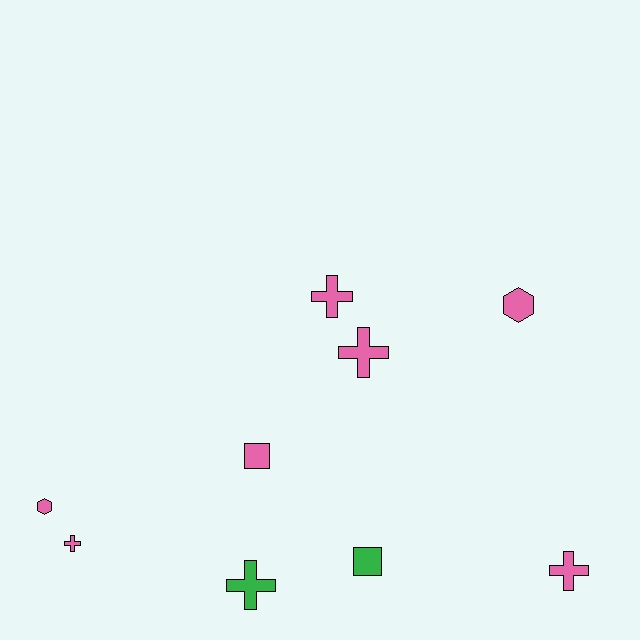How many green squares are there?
There is 1 green square.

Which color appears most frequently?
Pink, with 7 objects.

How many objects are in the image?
There are 9 objects.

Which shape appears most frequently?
Cross, with 5 objects.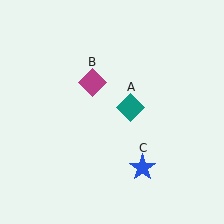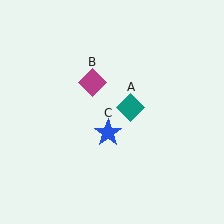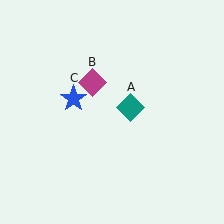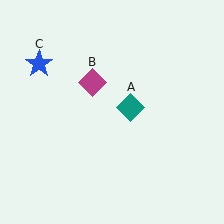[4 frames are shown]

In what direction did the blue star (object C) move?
The blue star (object C) moved up and to the left.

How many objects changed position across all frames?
1 object changed position: blue star (object C).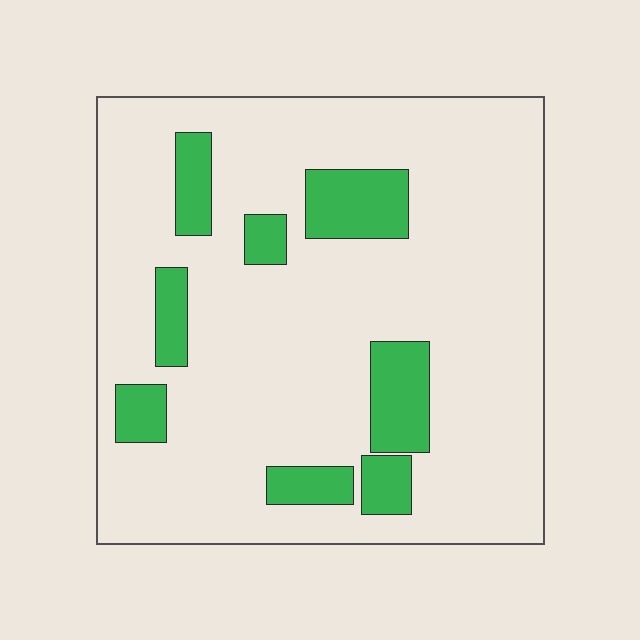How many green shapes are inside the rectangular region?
8.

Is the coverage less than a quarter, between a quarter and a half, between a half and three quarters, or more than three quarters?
Less than a quarter.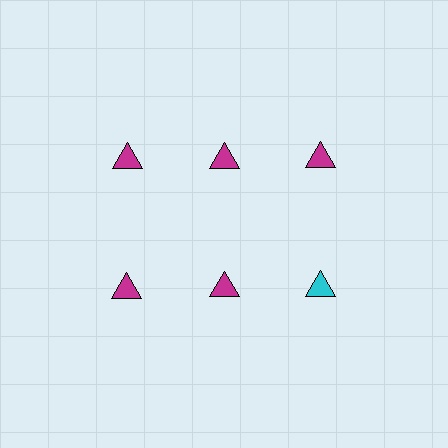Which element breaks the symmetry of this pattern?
The cyan triangle in the second row, center column breaks the symmetry. All other shapes are magenta triangles.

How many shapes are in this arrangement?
There are 6 shapes arranged in a grid pattern.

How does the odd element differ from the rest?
It has a different color: cyan instead of magenta.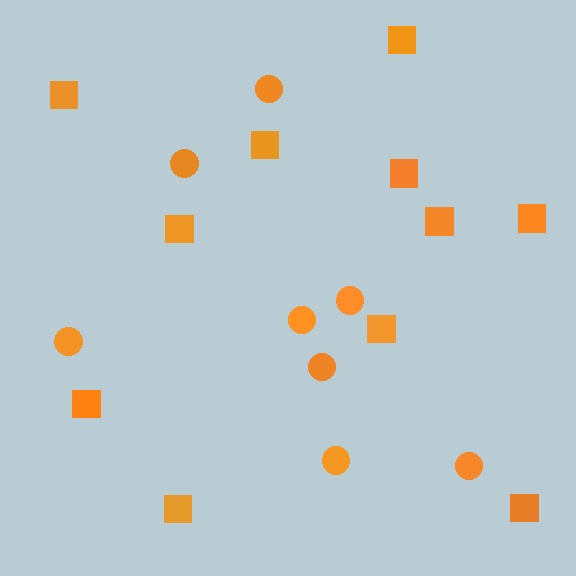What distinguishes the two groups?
There are 2 groups: one group of squares (11) and one group of circles (8).